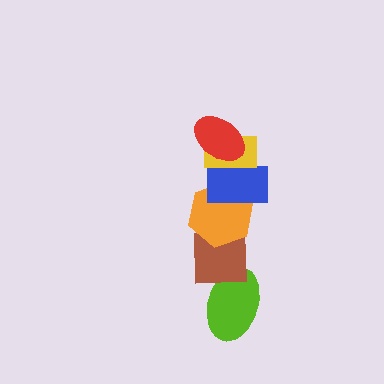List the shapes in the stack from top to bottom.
From top to bottom: the red ellipse, the yellow rectangle, the blue rectangle, the orange hexagon, the brown square, the lime ellipse.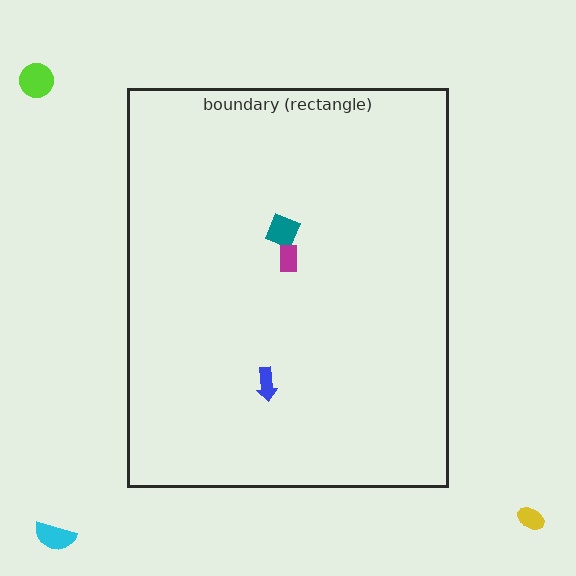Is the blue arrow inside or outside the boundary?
Inside.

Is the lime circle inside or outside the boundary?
Outside.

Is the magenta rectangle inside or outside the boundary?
Inside.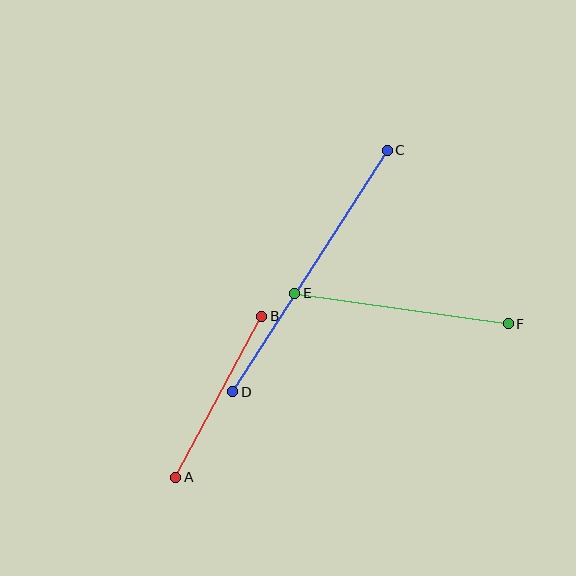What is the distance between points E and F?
The distance is approximately 216 pixels.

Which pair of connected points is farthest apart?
Points C and D are farthest apart.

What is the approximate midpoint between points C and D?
The midpoint is at approximately (310, 271) pixels.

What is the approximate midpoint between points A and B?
The midpoint is at approximately (219, 397) pixels.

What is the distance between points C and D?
The distance is approximately 287 pixels.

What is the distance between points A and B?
The distance is approximately 183 pixels.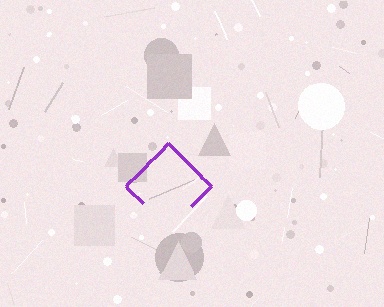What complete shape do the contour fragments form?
The contour fragments form a diamond.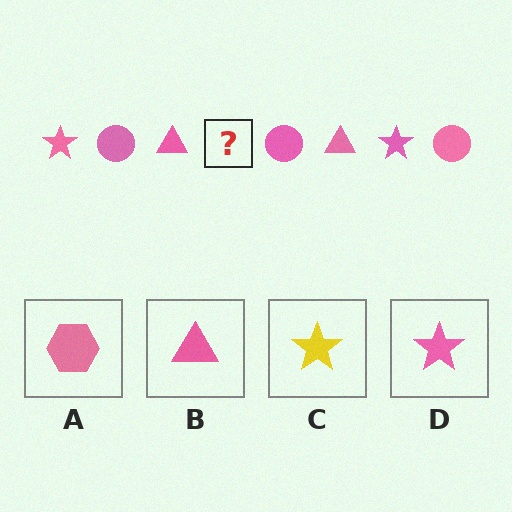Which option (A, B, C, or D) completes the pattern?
D.